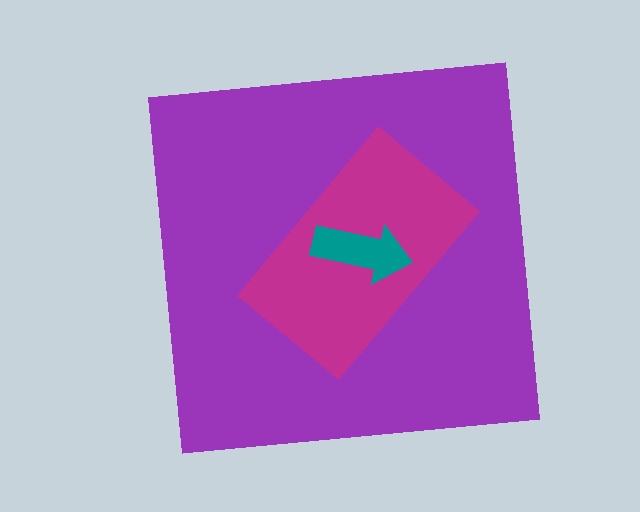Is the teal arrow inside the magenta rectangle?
Yes.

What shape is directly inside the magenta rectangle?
The teal arrow.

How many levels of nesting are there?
3.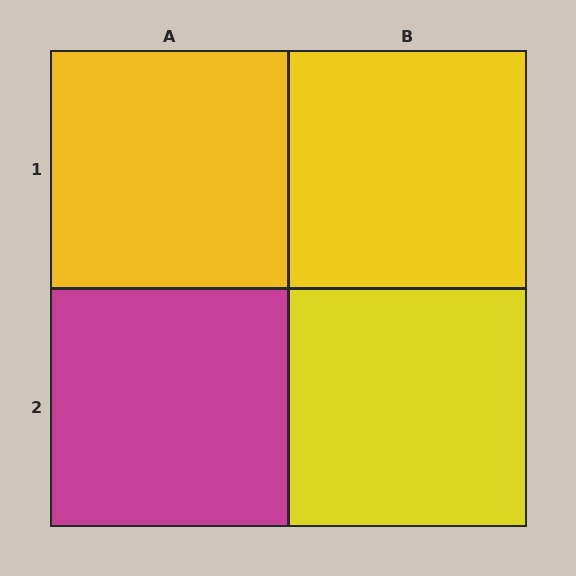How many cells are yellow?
3 cells are yellow.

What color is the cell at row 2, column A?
Magenta.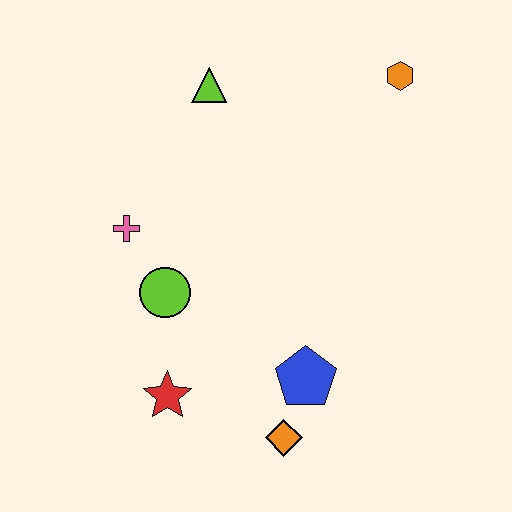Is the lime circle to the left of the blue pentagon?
Yes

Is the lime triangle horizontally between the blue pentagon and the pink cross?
Yes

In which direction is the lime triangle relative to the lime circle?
The lime triangle is above the lime circle.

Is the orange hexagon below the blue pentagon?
No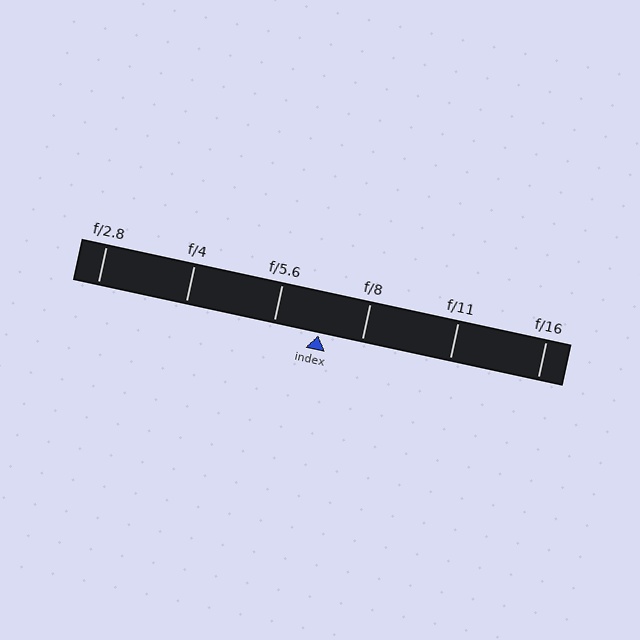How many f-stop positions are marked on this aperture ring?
There are 6 f-stop positions marked.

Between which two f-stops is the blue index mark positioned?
The index mark is between f/5.6 and f/8.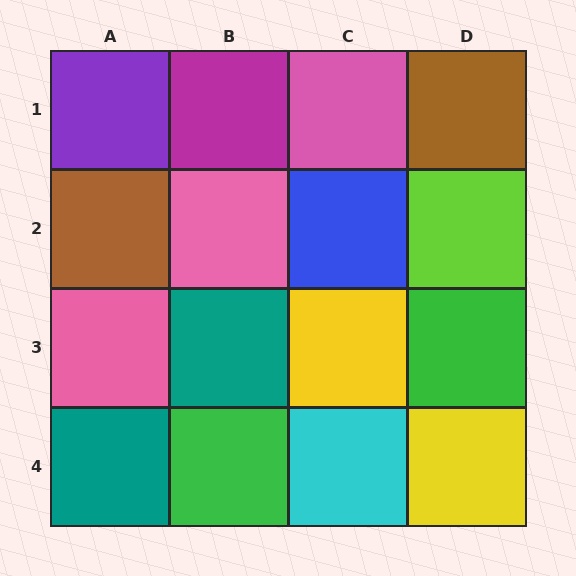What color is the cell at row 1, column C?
Pink.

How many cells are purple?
1 cell is purple.